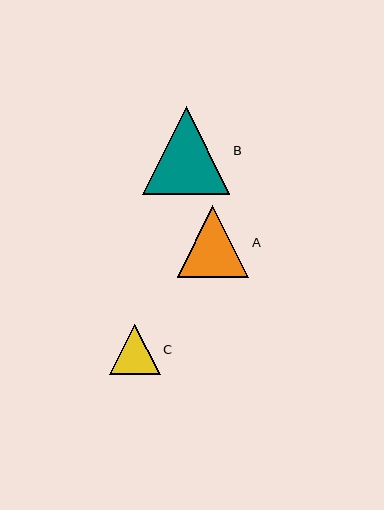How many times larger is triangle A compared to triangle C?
Triangle A is approximately 1.4 times the size of triangle C.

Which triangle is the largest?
Triangle B is the largest with a size of approximately 87 pixels.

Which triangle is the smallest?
Triangle C is the smallest with a size of approximately 51 pixels.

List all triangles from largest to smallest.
From largest to smallest: B, A, C.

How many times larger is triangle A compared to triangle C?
Triangle A is approximately 1.4 times the size of triangle C.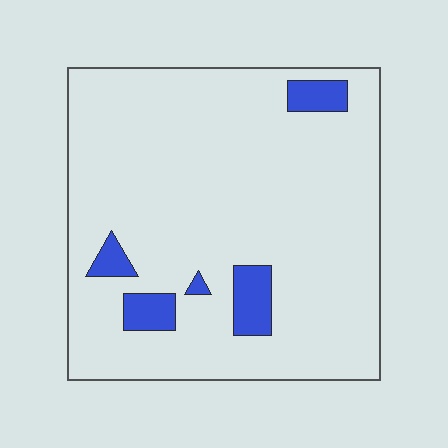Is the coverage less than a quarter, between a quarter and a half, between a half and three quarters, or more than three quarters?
Less than a quarter.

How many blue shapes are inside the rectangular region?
5.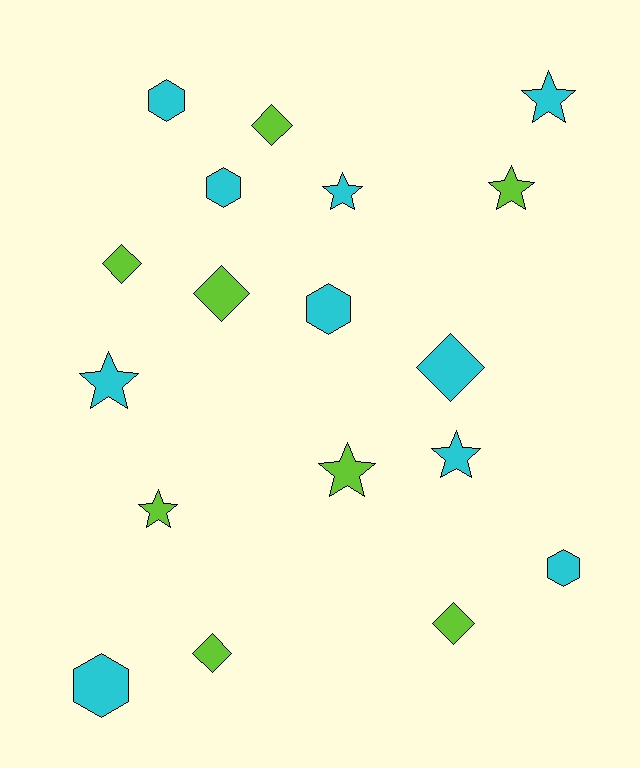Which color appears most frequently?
Cyan, with 10 objects.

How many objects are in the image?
There are 18 objects.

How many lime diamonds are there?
There are 5 lime diamonds.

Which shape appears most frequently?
Star, with 7 objects.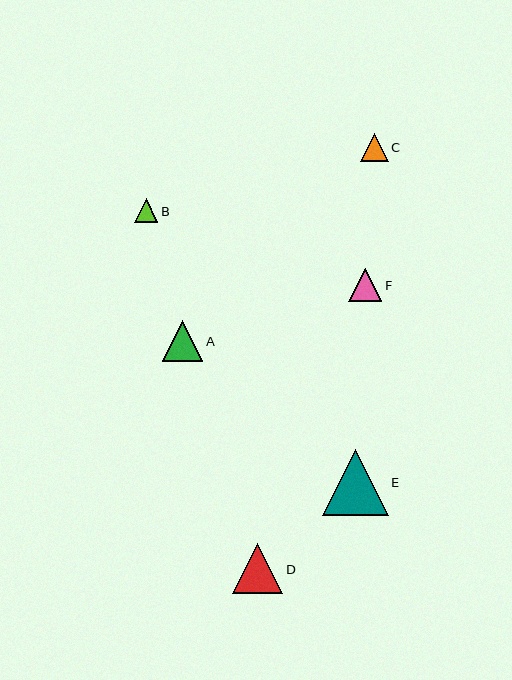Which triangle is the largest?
Triangle E is the largest with a size of approximately 65 pixels.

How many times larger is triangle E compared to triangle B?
Triangle E is approximately 2.8 times the size of triangle B.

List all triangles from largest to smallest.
From largest to smallest: E, D, A, F, C, B.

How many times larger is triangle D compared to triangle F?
Triangle D is approximately 1.5 times the size of triangle F.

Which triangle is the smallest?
Triangle B is the smallest with a size of approximately 23 pixels.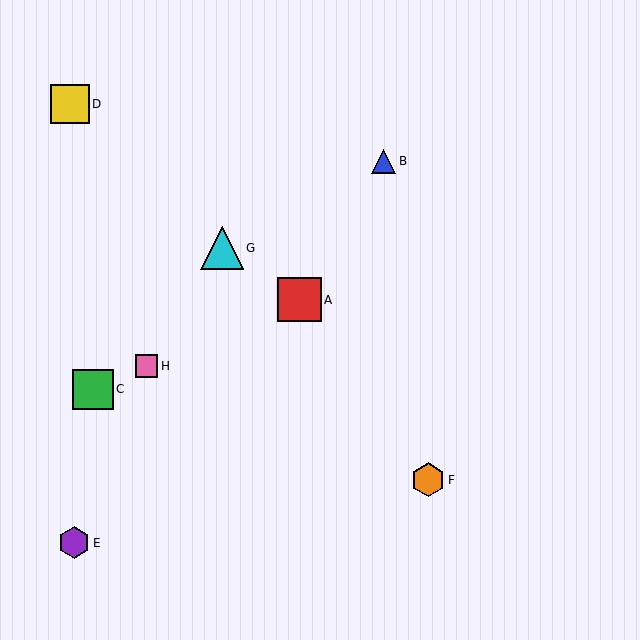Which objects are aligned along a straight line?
Objects A, C, H are aligned along a straight line.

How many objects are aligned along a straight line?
3 objects (A, C, H) are aligned along a straight line.